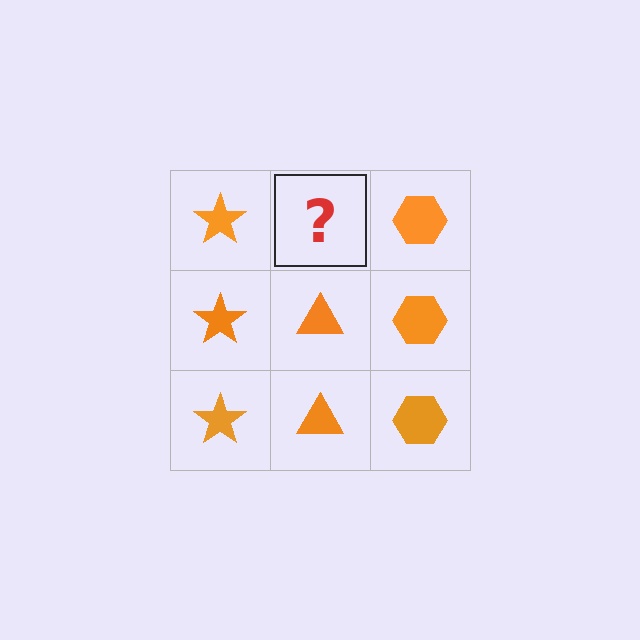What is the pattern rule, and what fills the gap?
The rule is that each column has a consistent shape. The gap should be filled with an orange triangle.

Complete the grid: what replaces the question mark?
The question mark should be replaced with an orange triangle.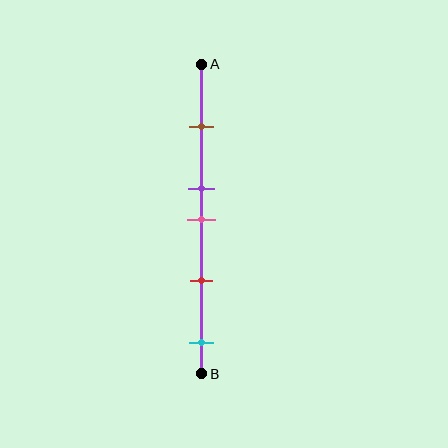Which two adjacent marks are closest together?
The purple and pink marks are the closest adjacent pair.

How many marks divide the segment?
There are 5 marks dividing the segment.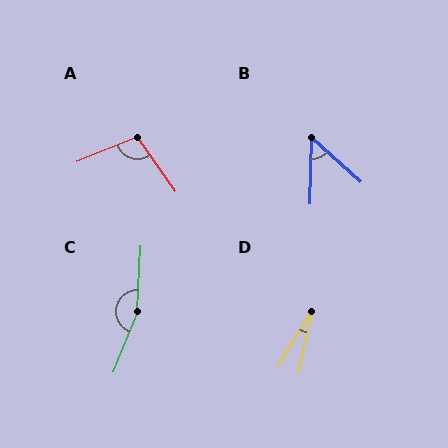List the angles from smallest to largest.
D (20°), B (50°), A (103°), C (161°).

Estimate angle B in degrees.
Approximately 50 degrees.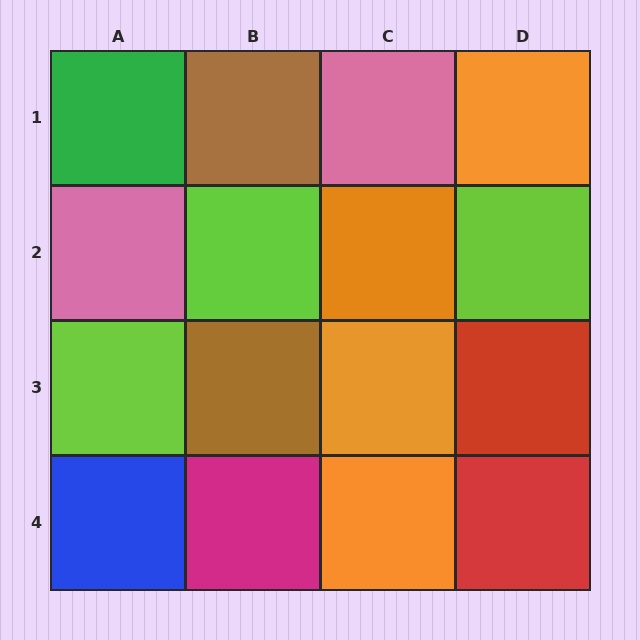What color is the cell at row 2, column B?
Lime.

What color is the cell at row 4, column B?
Magenta.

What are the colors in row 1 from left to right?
Green, brown, pink, orange.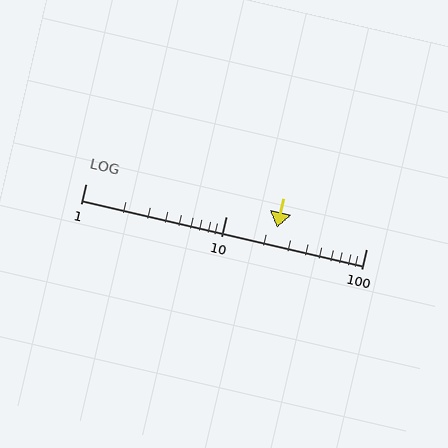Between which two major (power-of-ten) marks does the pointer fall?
The pointer is between 10 and 100.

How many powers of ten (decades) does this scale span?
The scale spans 2 decades, from 1 to 100.